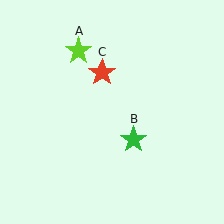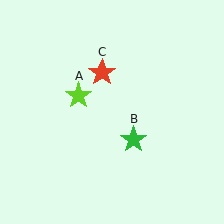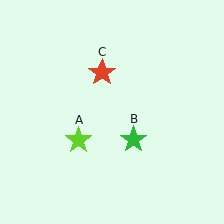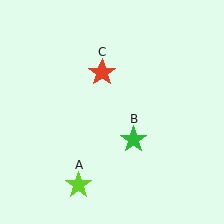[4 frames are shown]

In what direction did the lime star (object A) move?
The lime star (object A) moved down.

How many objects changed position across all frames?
1 object changed position: lime star (object A).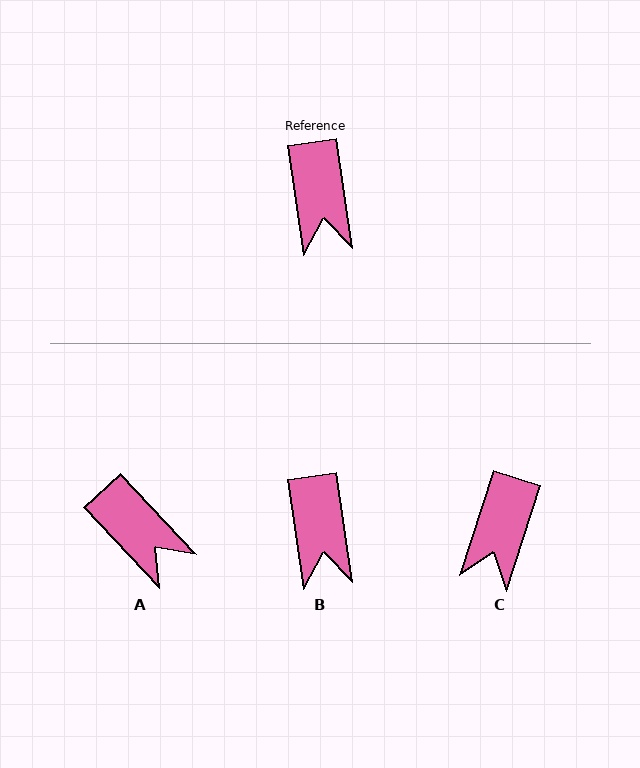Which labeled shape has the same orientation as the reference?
B.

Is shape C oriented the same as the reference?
No, it is off by about 27 degrees.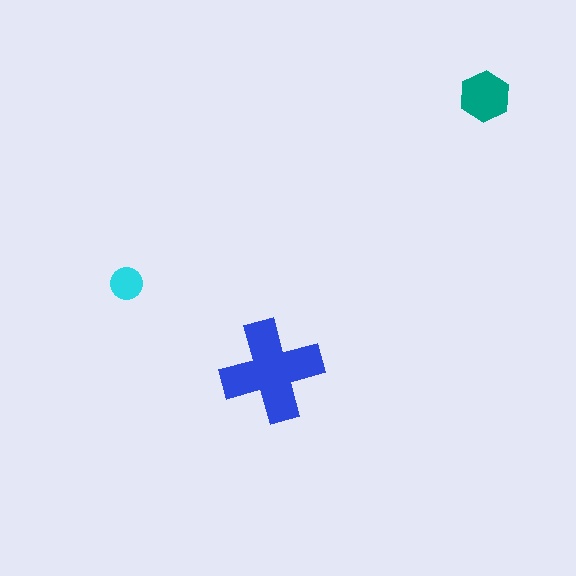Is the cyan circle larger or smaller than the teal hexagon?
Smaller.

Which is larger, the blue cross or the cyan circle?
The blue cross.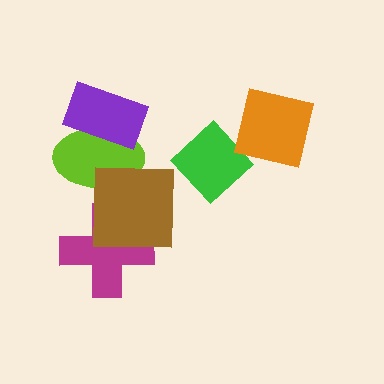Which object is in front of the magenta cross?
The brown square is in front of the magenta cross.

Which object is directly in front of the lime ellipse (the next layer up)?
The purple rectangle is directly in front of the lime ellipse.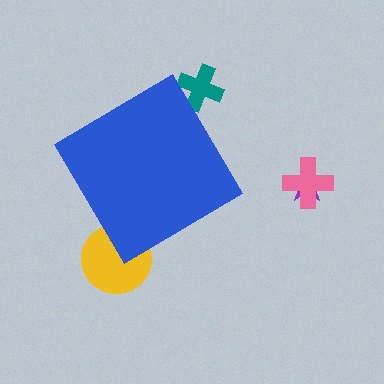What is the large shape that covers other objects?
A blue diamond.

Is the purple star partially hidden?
No, the purple star is fully visible.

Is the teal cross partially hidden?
Yes, the teal cross is partially hidden behind the blue diamond.